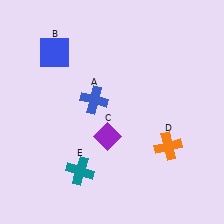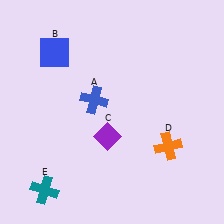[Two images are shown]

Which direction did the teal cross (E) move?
The teal cross (E) moved left.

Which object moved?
The teal cross (E) moved left.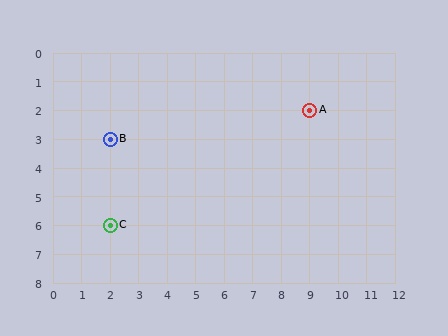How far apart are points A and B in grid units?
Points A and B are 7 columns and 1 row apart (about 7.1 grid units diagonally).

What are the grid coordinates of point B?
Point B is at grid coordinates (2, 3).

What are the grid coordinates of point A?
Point A is at grid coordinates (9, 2).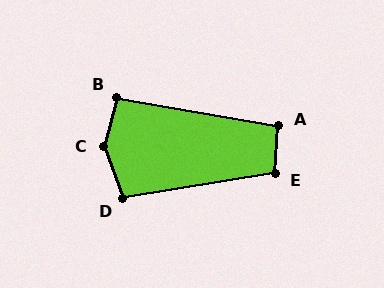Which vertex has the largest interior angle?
C, at approximately 145 degrees.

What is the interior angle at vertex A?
Approximately 96 degrees (obtuse).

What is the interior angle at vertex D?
Approximately 100 degrees (obtuse).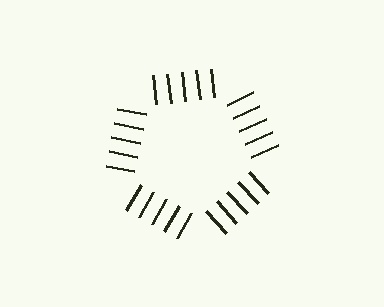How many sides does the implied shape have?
5 sides — the line-ends trace a pentagon.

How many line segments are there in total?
25 — 5 along each of the 5 edges.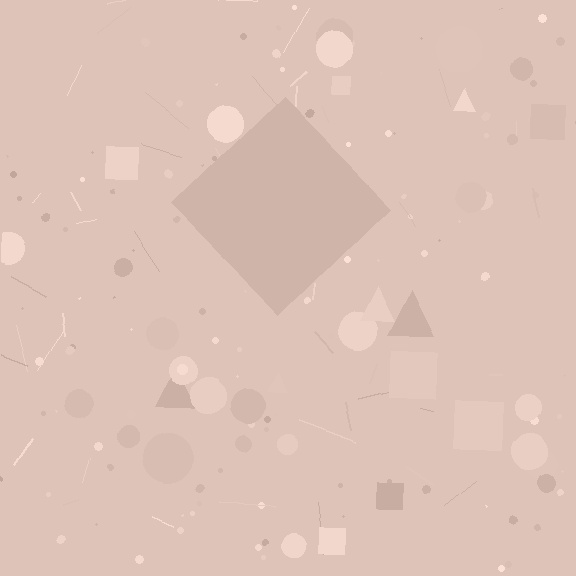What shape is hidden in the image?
A diamond is hidden in the image.